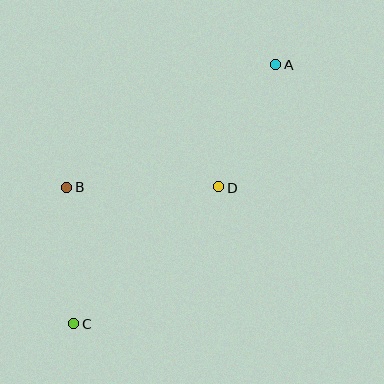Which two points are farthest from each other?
Points A and C are farthest from each other.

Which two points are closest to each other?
Points A and D are closest to each other.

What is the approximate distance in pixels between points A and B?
The distance between A and B is approximately 242 pixels.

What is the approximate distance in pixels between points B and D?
The distance between B and D is approximately 152 pixels.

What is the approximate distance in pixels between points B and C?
The distance between B and C is approximately 137 pixels.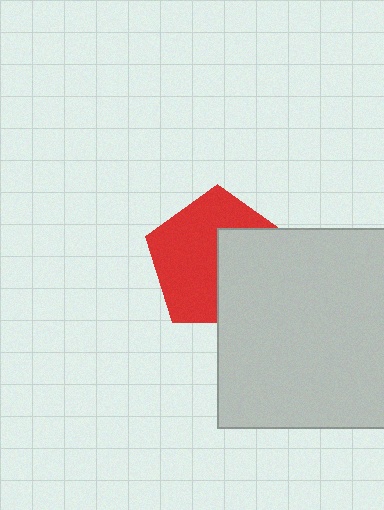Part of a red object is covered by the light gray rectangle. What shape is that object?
It is a pentagon.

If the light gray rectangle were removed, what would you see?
You would see the complete red pentagon.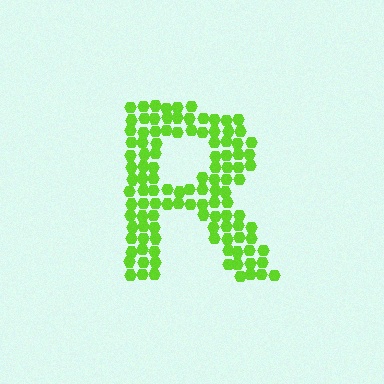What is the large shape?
The large shape is the letter R.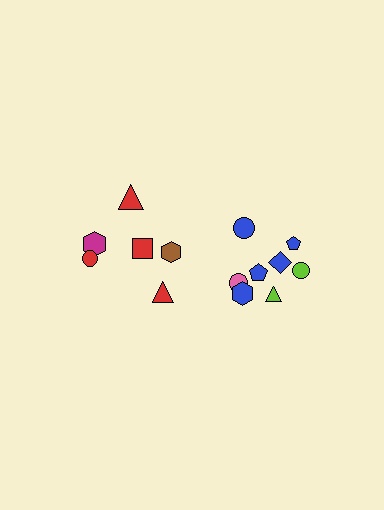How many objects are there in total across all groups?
There are 14 objects.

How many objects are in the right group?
There are 8 objects.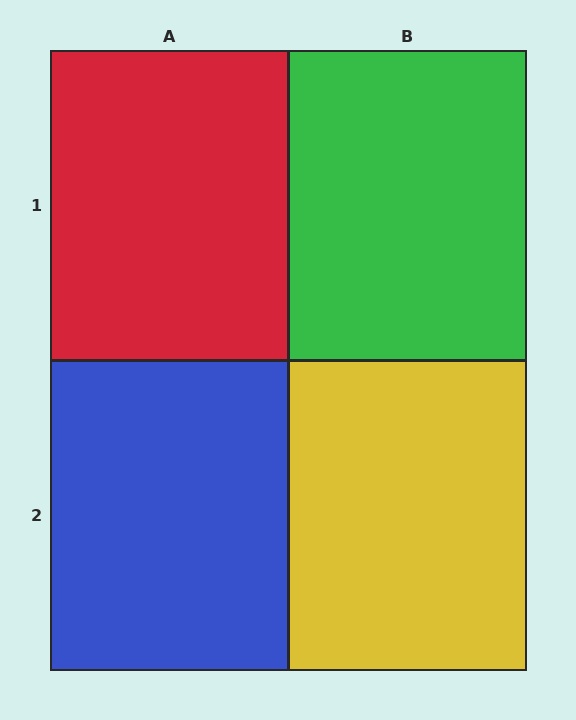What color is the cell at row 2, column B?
Yellow.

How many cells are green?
1 cell is green.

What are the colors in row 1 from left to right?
Red, green.